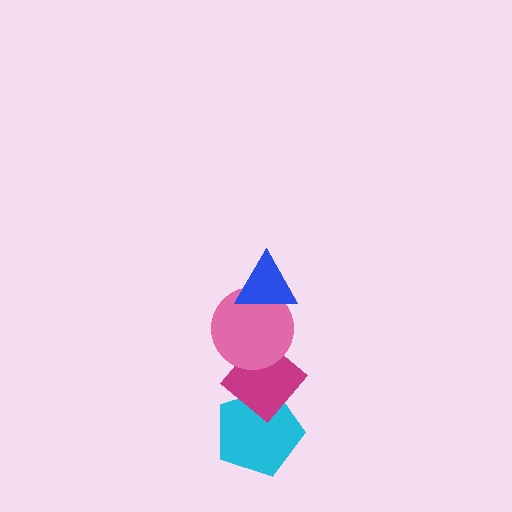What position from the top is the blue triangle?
The blue triangle is 1st from the top.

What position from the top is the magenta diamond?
The magenta diamond is 3rd from the top.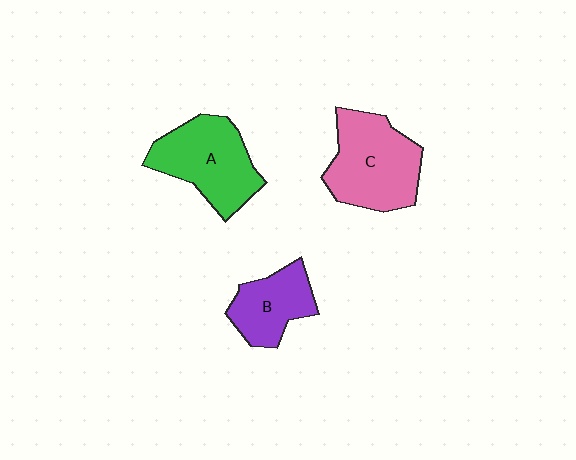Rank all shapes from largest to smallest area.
From largest to smallest: C (pink), A (green), B (purple).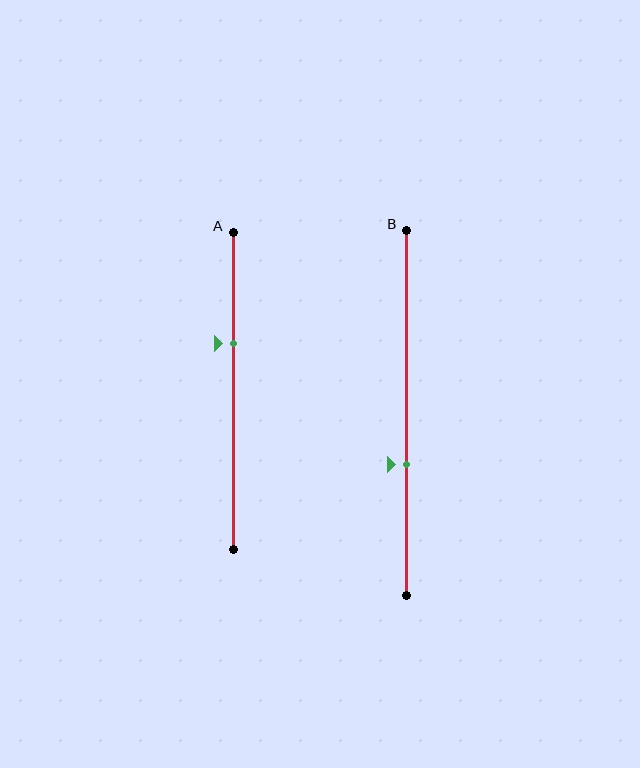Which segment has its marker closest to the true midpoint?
Segment B has its marker closest to the true midpoint.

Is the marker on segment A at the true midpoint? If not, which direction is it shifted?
No, the marker on segment A is shifted upward by about 15% of the segment length.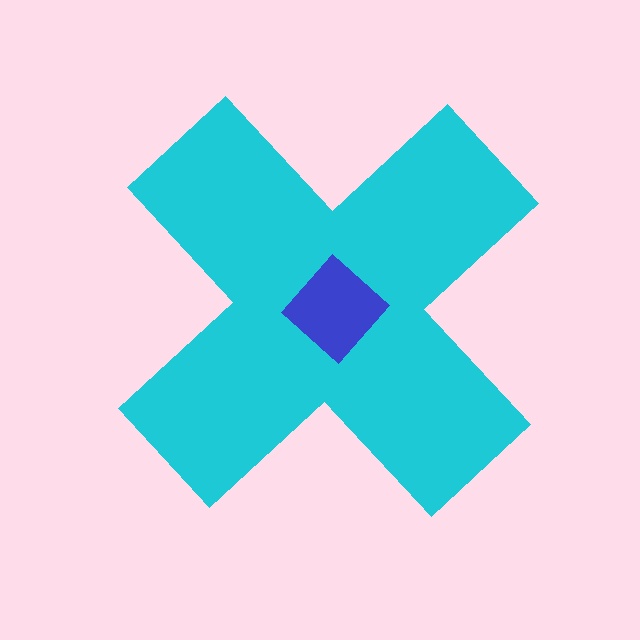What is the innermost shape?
The blue diamond.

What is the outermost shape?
The cyan cross.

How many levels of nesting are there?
2.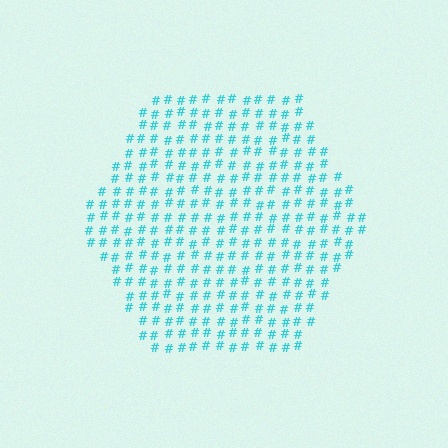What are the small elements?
The small elements are hash symbols.